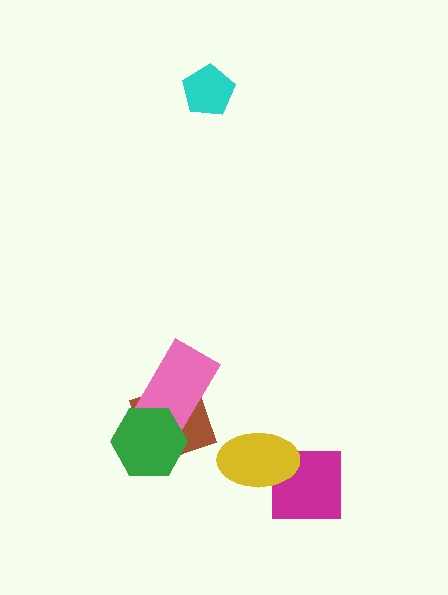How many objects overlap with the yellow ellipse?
1 object overlaps with the yellow ellipse.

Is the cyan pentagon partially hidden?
No, no other shape covers it.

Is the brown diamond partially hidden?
Yes, it is partially covered by another shape.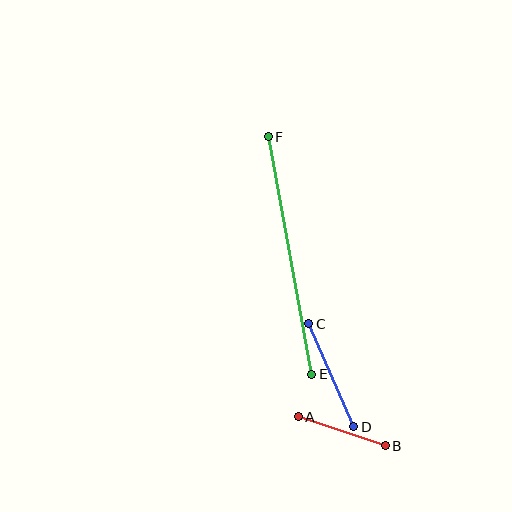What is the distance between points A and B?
The distance is approximately 92 pixels.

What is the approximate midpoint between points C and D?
The midpoint is at approximately (331, 375) pixels.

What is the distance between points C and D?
The distance is approximately 113 pixels.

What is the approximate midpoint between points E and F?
The midpoint is at approximately (290, 255) pixels.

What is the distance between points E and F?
The distance is approximately 241 pixels.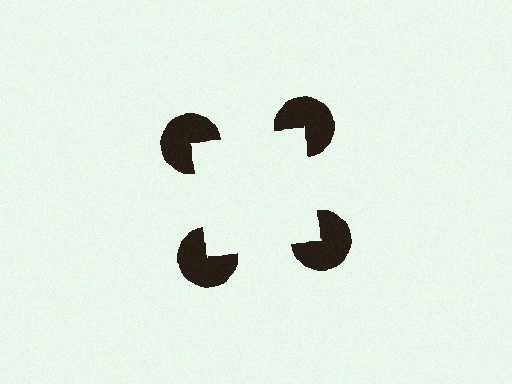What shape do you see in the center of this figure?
An illusory square — its edges are inferred from the aligned wedge cuts in the pac-man discs, not physically drawn.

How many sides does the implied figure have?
4 sides.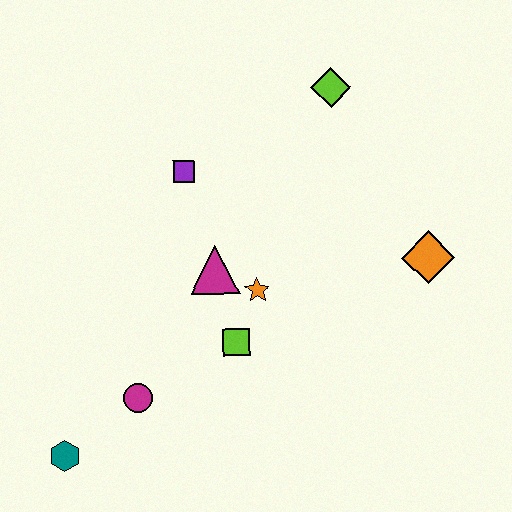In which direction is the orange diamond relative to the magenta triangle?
The orange diamond is to the right of the magenta triangle.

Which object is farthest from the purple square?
The teal hexagon is farthest from the purple square.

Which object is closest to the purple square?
The magenta triangle is closest to the purple square.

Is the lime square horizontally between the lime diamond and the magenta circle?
Yes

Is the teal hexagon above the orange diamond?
No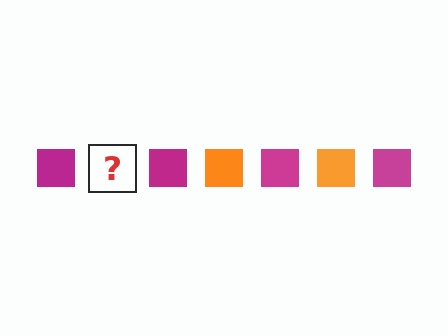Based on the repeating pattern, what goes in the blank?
The blank should be an orange square.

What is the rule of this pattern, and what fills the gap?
The rule is that the pattern cycles through magenta, orange squares. The gap should be filled with an orange square.